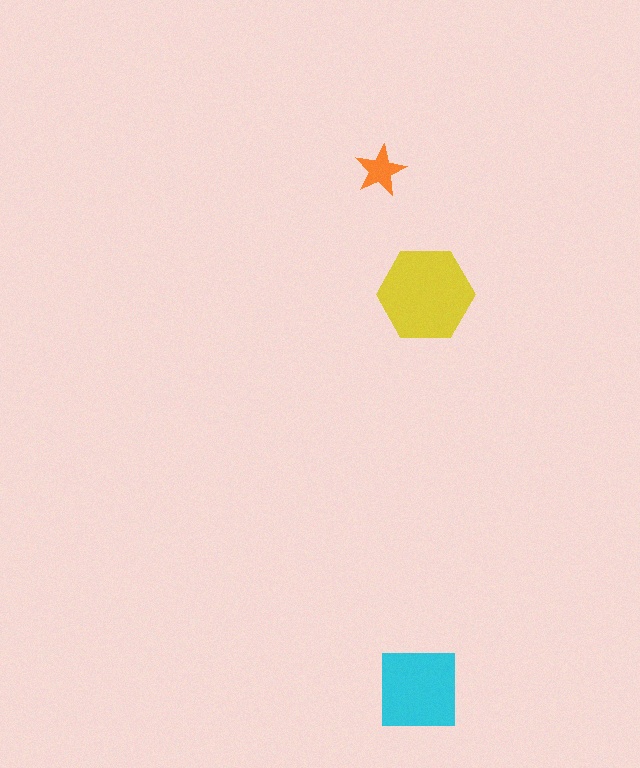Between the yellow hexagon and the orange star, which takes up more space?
The yellow hexagon.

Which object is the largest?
The yellow hexagon.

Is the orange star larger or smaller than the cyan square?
Smaller.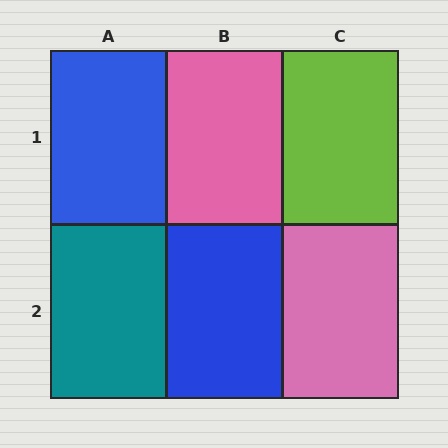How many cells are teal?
1 cell is teal.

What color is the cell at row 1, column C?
Lime.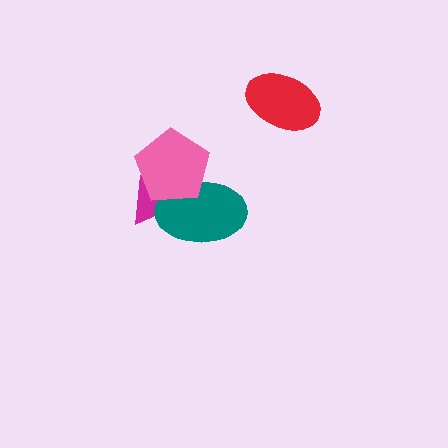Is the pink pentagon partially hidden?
No, no other shape covers it.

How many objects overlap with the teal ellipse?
2 objects overlap with the teal ellipse.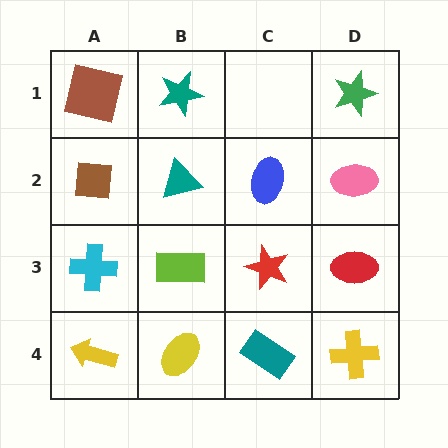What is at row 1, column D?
A green star.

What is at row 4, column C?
A teal rectangle.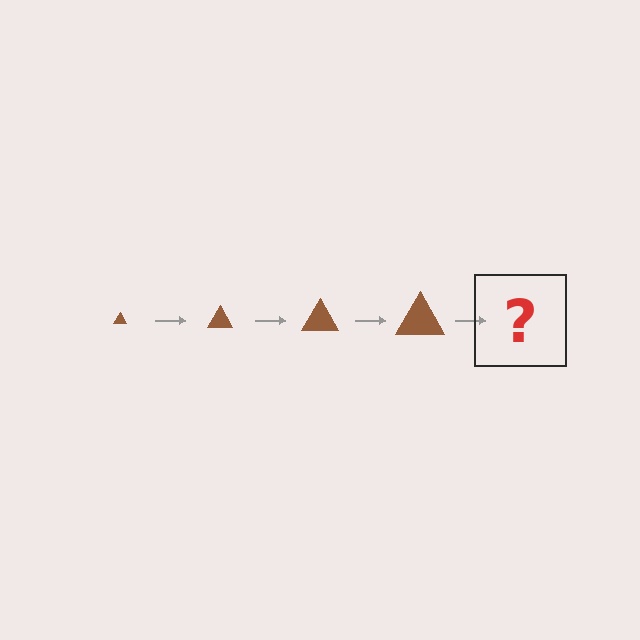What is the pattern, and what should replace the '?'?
The pattern is that the triangle gets progressively larger each step. The '?' should be a brown triangle, larger than the previous one.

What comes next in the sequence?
The next element should be a brown triangle, larger than the previous one.